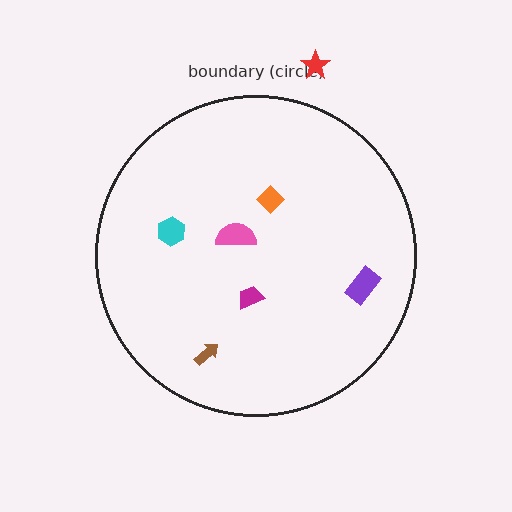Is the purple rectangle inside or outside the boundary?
Inside.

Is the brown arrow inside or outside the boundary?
Inside.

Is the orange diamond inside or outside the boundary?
Inside.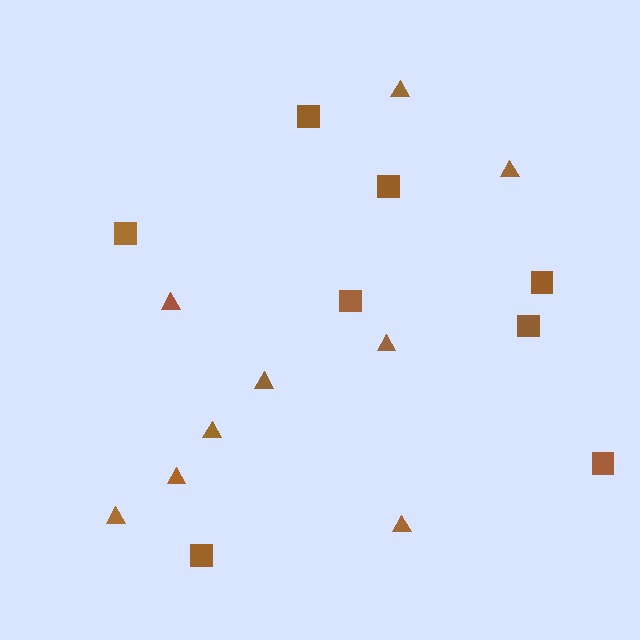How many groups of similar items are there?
There are 2 groups: one group of triangles (9) and one group of squares (8).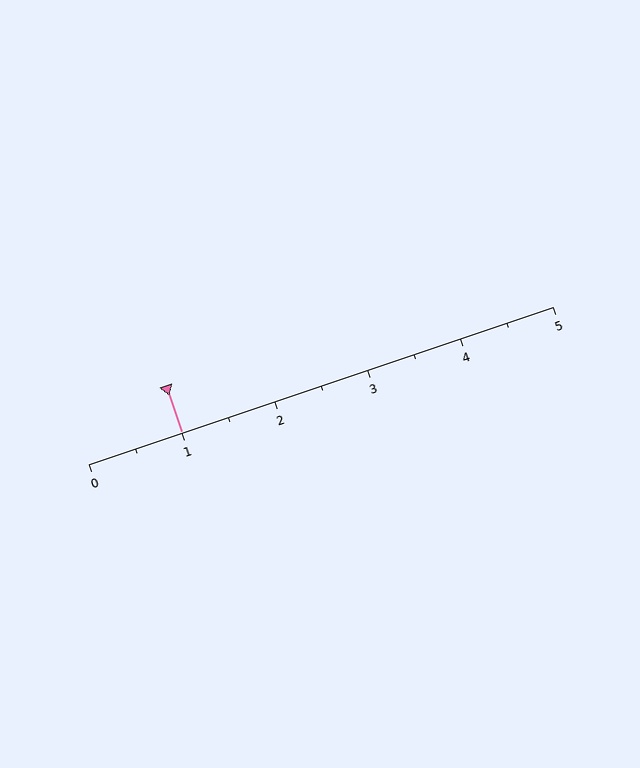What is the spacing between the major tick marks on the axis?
The major ticks are spaced 1 apart.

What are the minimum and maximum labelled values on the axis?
The axis runs from 0 to 5.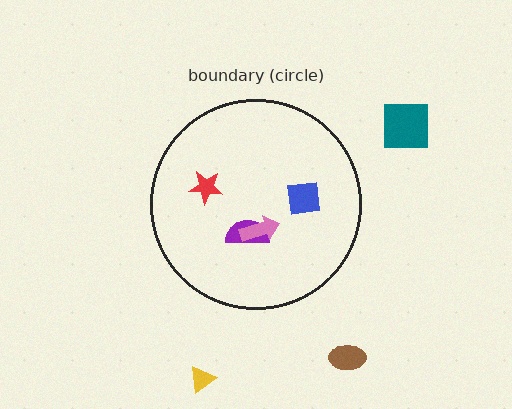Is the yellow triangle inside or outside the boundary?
Outside.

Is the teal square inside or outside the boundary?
Outside.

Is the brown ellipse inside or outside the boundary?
Outside.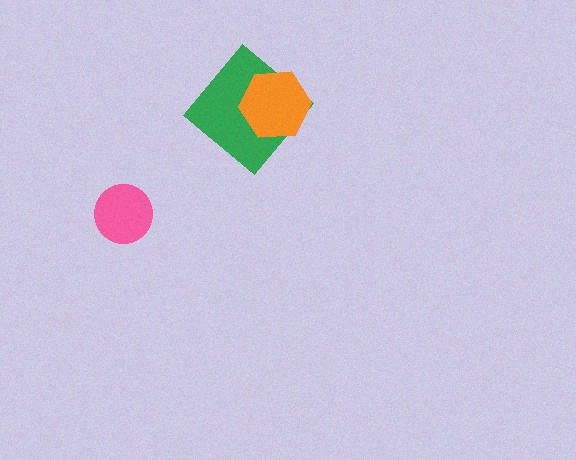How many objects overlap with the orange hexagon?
1 object overlaps with the orange hexagon.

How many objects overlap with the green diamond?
1 object overlaps with the green diamond.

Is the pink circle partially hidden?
No, no other shape covers it.